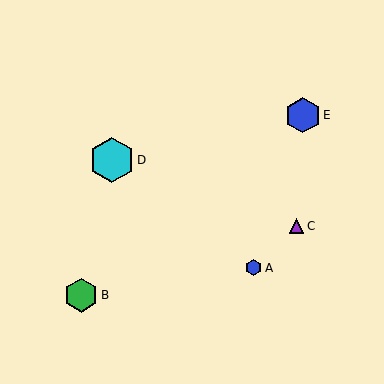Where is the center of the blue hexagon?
The center of the blue hexagon is at (303, 115).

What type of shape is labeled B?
Shape B is a green hexagon.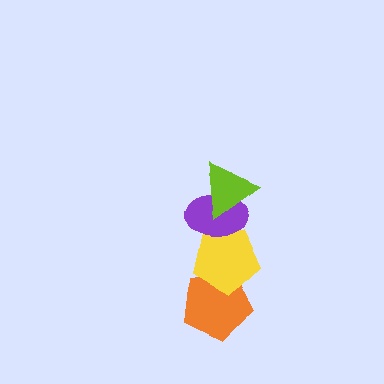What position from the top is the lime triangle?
The lime triangle is 1st from the top.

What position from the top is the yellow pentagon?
The yellow pentagon is 3rd from the top.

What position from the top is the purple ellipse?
The purple ellipse is 2nd from the top.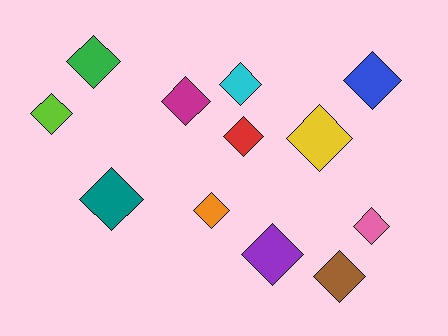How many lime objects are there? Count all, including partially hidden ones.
There is 1 lime object.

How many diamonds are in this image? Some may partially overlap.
There are 12 diamonds.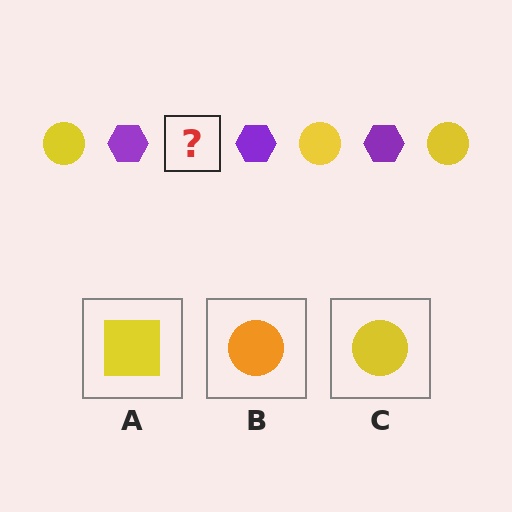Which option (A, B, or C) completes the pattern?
C.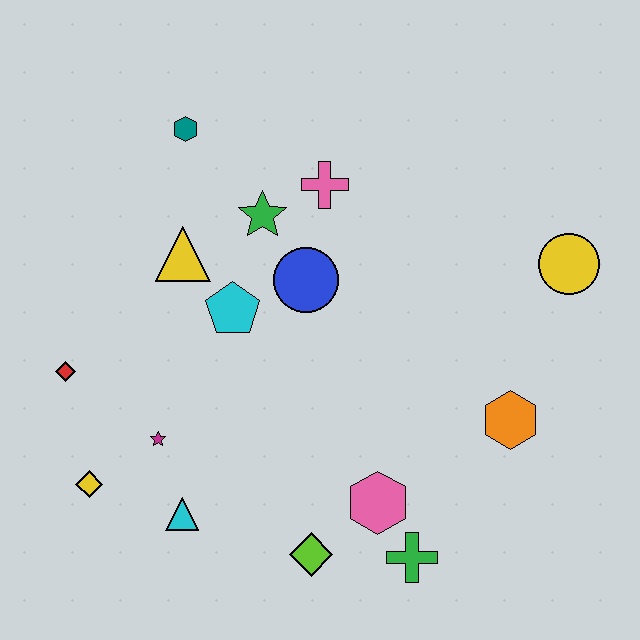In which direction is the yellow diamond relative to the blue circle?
The yellow diamond is to the left of the blue circle.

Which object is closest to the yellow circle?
The orange hexagon is closest to the yellow circle.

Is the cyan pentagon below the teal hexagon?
Yes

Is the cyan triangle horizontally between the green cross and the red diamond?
Yes